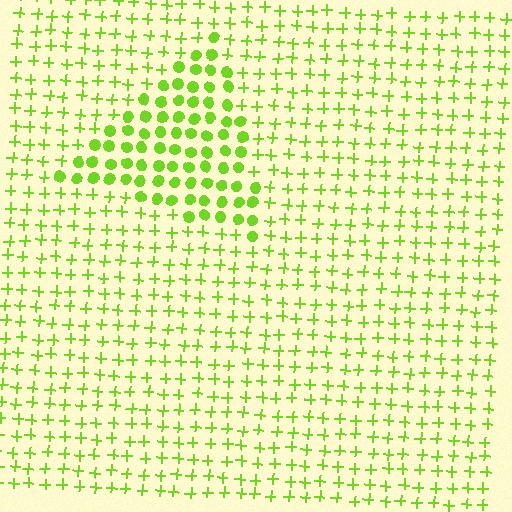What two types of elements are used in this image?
The image uses circles inside the triangle region and plus signs outside it.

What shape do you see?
I see a triangle.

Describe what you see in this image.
The image is filled with small lime elements arranged in a uniform grid. A triangle-shaped region contains circles, while the surrounding area contains plus signs. The boundary is defined purely by the change in element shape.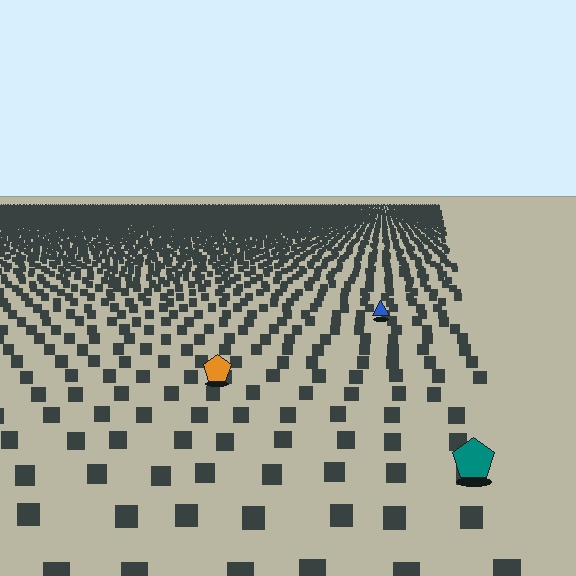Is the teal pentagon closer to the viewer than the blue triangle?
Yes. The teal pentagon is closer — you can tell from the texture gradient: the ground texture is coarser near it.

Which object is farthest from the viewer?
The blue triangle is farthest from the viewer. It appears smaller and the ground texture around it is denser.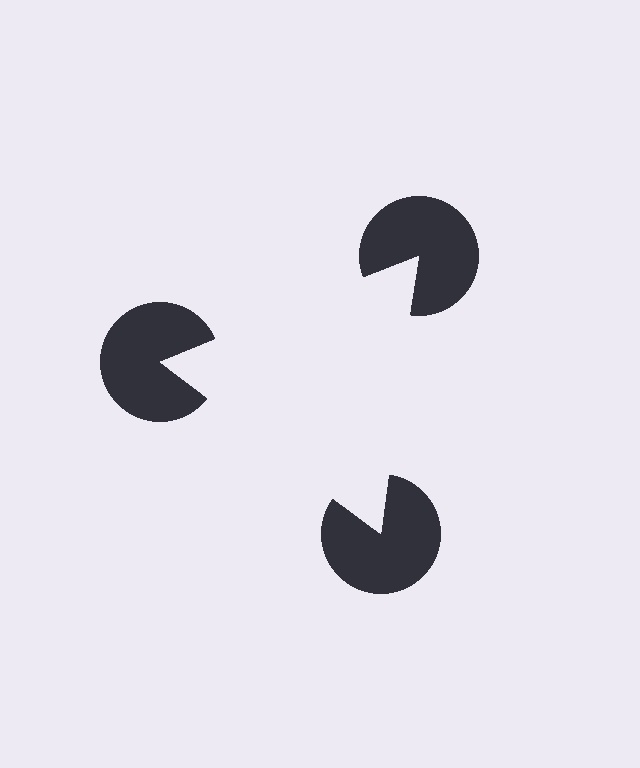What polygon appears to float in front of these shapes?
An illusory triangle — its edges are inferred from the aligned wedge cuts in the pac-man discs, not physically drawn.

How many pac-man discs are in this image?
There are 3 — one at each vertex of the illusory triangle.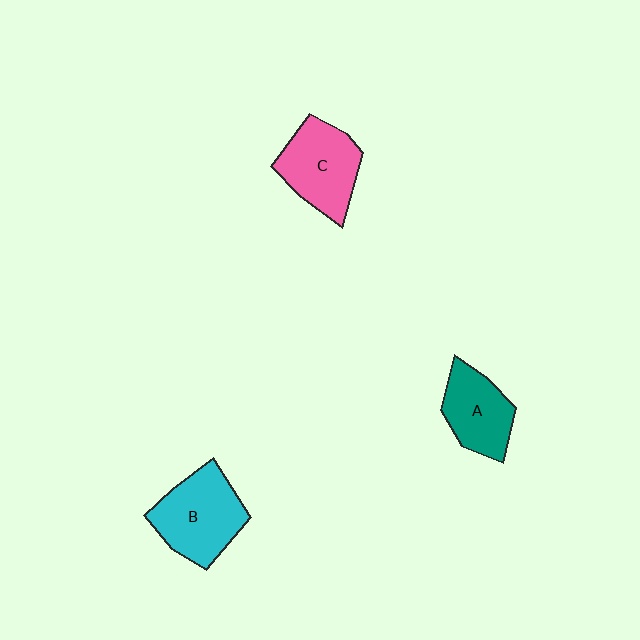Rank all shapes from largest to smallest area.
From largest to smallest: B (cyan), C (pink), A (teal).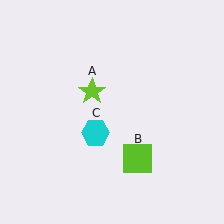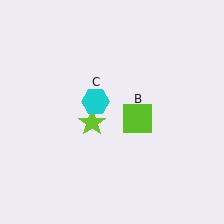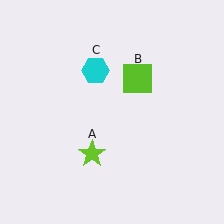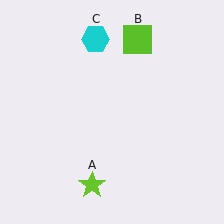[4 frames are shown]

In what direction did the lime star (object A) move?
The lime star (object A) moved down.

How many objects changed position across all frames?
3 objects changed position: lime star (object A), lime square (object B), cyan hexagon (object C).